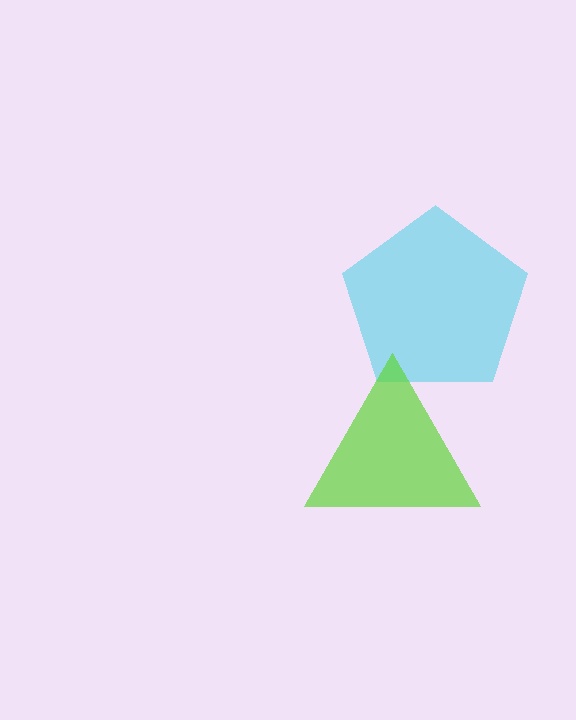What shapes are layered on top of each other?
The layered shapes are: a cyan pentagon, a lime triangle.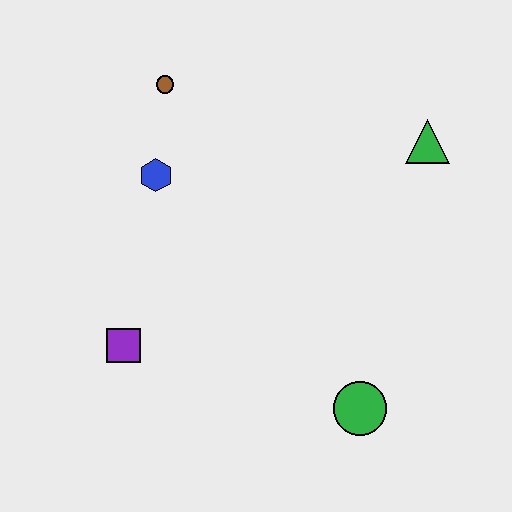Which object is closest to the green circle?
The purple square is closest to the green circle.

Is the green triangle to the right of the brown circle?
Yes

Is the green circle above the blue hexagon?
No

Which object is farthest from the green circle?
The brown circle is farthest from the green circle.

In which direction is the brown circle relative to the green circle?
The brown circle is above the green circle.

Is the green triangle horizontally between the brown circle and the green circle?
No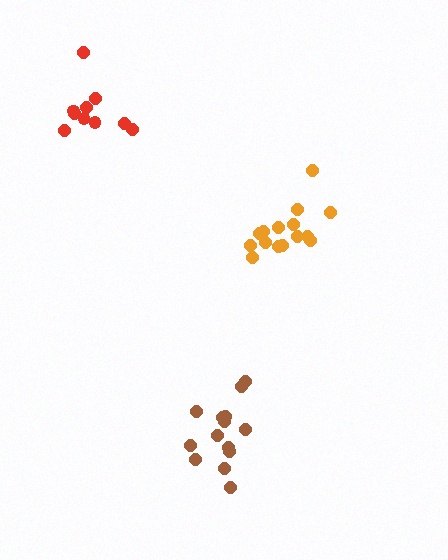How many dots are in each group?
Group 1: 15 dots, Group 2: 10 dots, Group 3: 14 dots (39 total).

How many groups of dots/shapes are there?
There are 3 groups.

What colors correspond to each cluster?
The clusters are colored: orange, red, brown.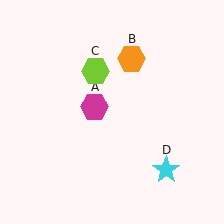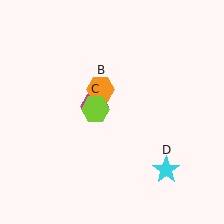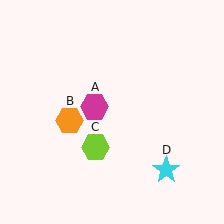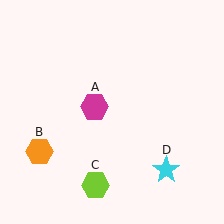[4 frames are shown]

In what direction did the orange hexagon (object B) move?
The orange hexagon (object B) moved down and to the left.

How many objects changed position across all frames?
2 objects changed position: orange hexagon (object B), lime hexagon (object C).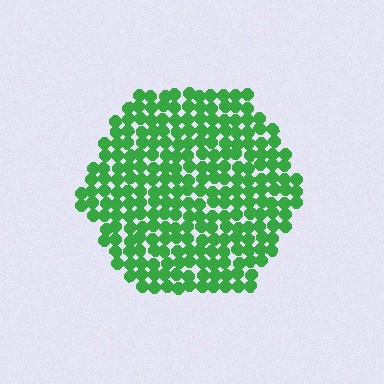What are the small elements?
The small elements are circles.